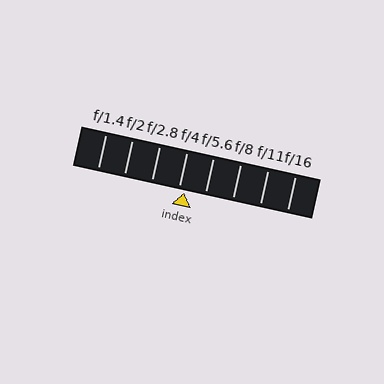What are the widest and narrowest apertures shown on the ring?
The widest aperture shown is f/1.4 and the narrowest is f/16.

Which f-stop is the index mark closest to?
The index mark is closest to f/4.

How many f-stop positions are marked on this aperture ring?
There are 8 f-stop positions marked.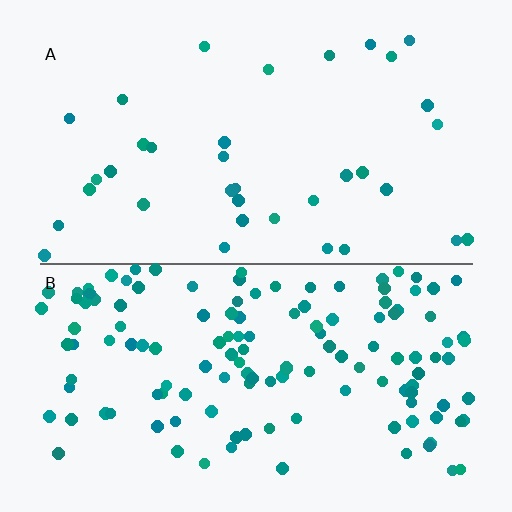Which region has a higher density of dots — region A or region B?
B (the bottom).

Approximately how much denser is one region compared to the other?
Approximately 3.8× — region B over region A.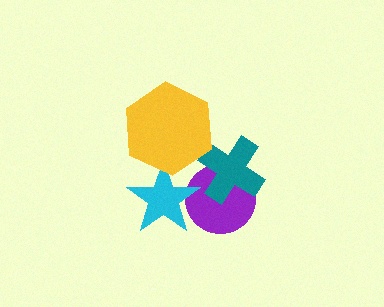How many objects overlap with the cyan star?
2 objects overlap with the cyan star.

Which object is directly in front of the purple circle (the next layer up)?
The teal cross is directly in front of the purple circle.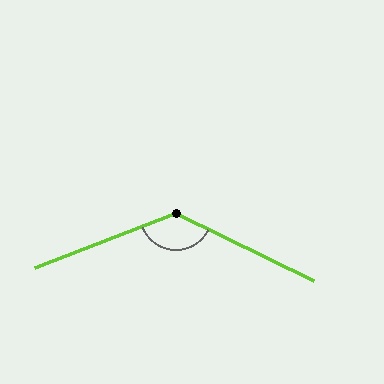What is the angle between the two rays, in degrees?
Approximately 133 degrees.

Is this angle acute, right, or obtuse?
It is obtuse.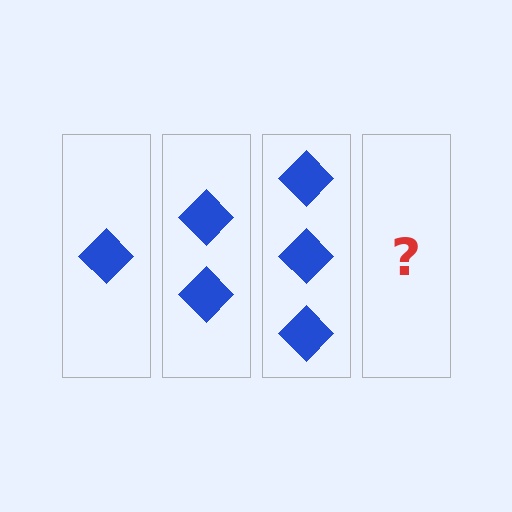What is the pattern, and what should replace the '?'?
The pattern is that each step adds one more diamond. The '?' should be 4 diamonds.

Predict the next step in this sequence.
The next step is 4 diamonds.